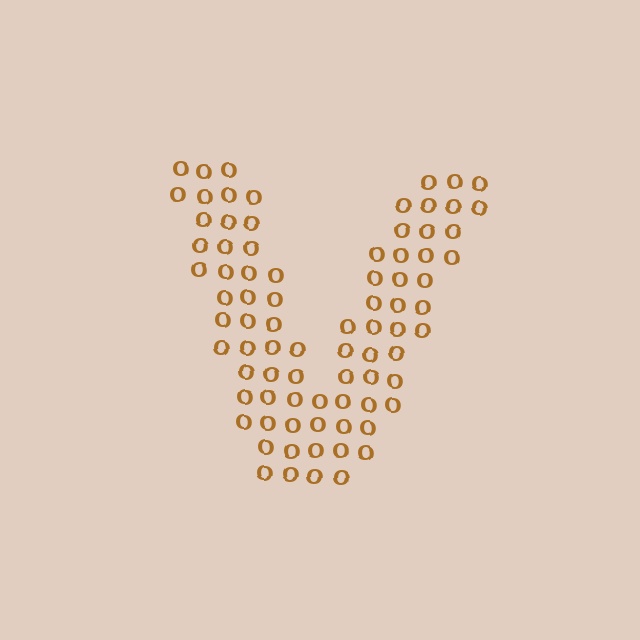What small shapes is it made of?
It is made of small letter O's.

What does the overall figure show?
The overall figure shows the letter V.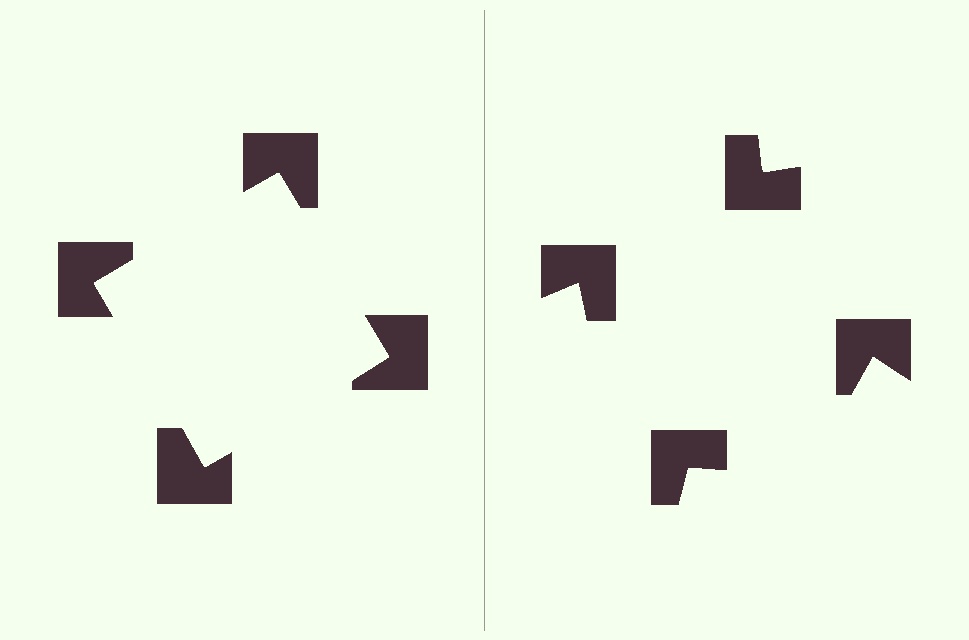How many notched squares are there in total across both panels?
8 — 4 on each side.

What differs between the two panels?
The notched squares are positioned identically on both sides; only the wedge orientations differ. On the left they align to a square; on the right they are misaligned.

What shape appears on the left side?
An illusory square.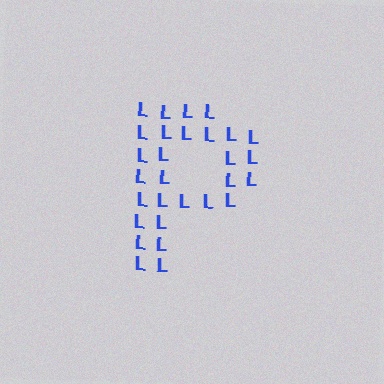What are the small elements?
The small elements are letter L's.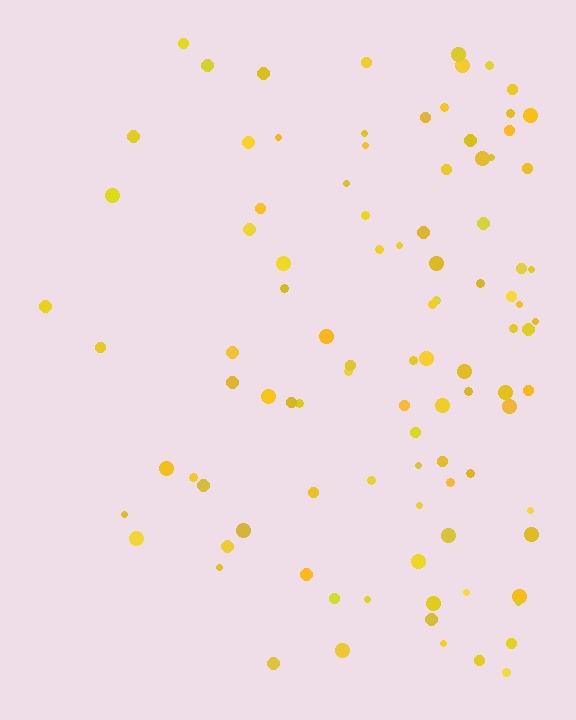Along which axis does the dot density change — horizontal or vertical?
Horizontal.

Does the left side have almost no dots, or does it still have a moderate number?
Still a moderate number, just noticeably fewer than the right.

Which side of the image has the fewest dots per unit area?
The left.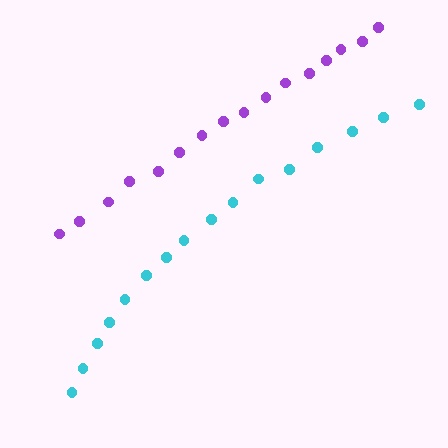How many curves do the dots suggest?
There are 2 distinct paths.